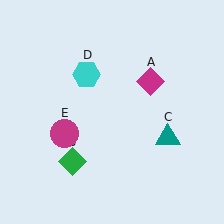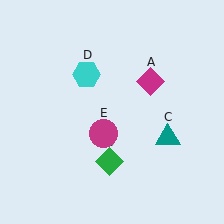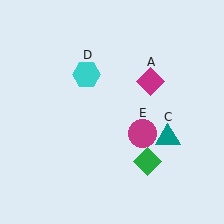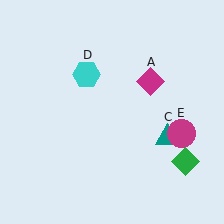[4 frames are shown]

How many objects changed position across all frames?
2 objects changed position: green diamond (object B), magenta circle (object E).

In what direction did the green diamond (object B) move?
The green diamond (object B) moved right.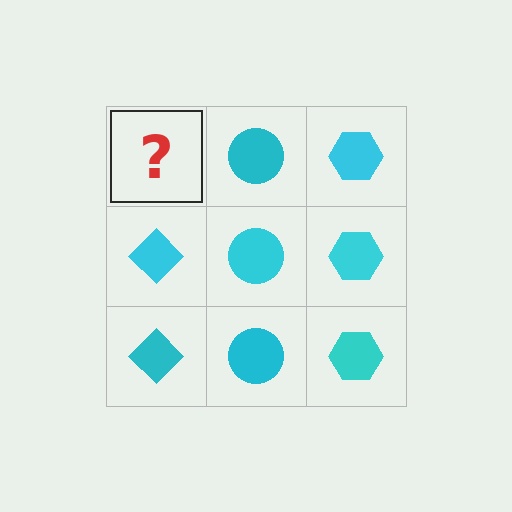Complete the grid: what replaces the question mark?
The question mark should be replaced with a cyan diamond.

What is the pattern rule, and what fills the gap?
The rule is that each column has a consistent shape. The gap should be filled with a cyan diamond.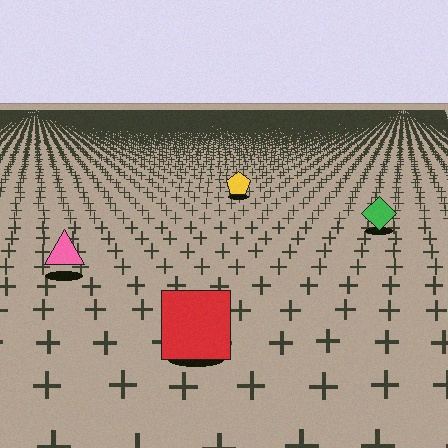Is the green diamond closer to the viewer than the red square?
No. The red square is closer — you can tell from the texture gradient: the ground texture is coarser near it.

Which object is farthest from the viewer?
The yellow pentagon is farthest from the viewer. It appears smaller and the ground texture around it is denser.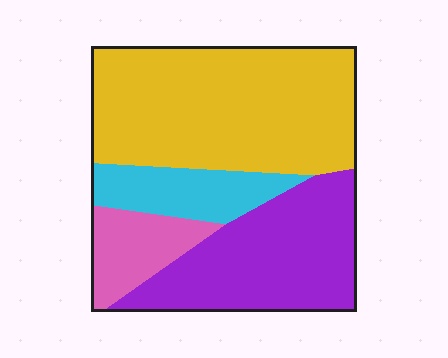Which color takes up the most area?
Yellow, at roughly 45%.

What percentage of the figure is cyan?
Cyan covers around 15% of the figure.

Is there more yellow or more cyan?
Yellow.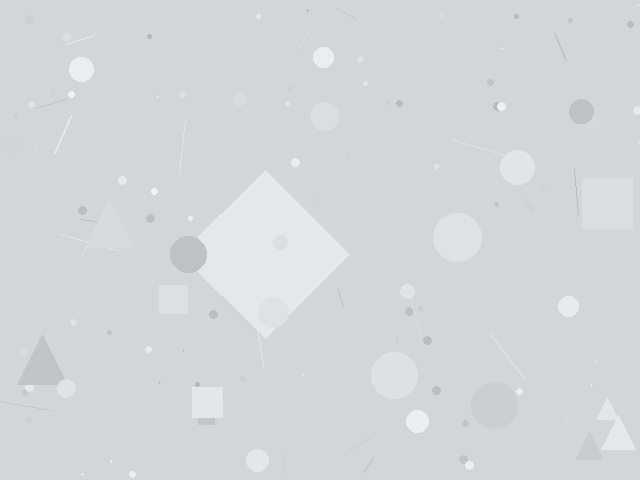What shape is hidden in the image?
A diamond is hidden in the image.